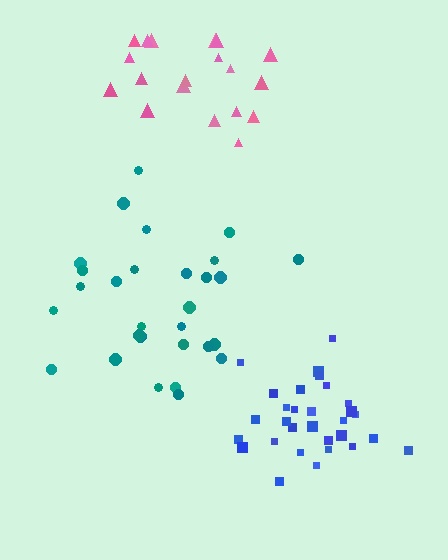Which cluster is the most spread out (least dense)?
Teal.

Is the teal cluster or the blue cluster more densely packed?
Blue.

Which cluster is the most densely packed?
Blue.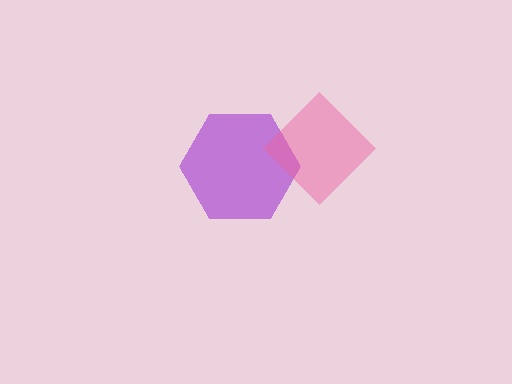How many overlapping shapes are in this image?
There are 2 overlapping shapes in the image.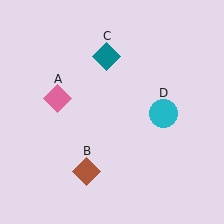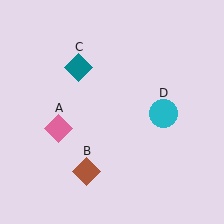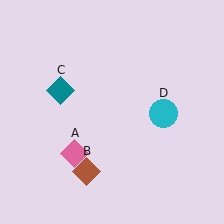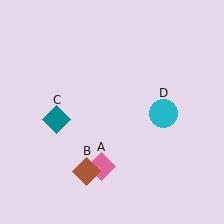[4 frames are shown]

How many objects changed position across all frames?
2 objects changed position: pink diamond (object A), teal diamond (object C).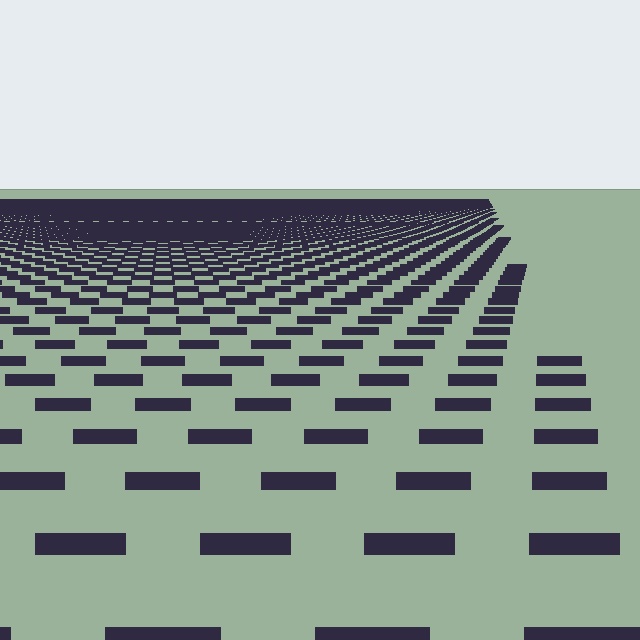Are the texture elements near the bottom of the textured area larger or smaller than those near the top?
Larger. Near the bottom, elements are closer to the viewer and appear at a bigger on-screen size.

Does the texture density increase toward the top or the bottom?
Density increases toward the top.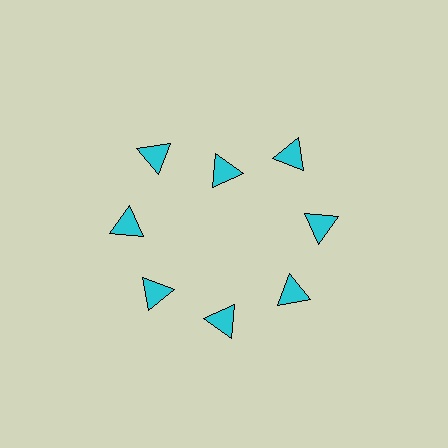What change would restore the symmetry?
The symmetry would be restored by moving it outward, back onto the ring so that all 8 triangles sit at equal angles and equal distance from the center.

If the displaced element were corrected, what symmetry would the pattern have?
It would have 8-fold rotational symmetry — the pattern would map onto itself every 45 degrees.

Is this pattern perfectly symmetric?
No. The 8 cyan triangles are arranged in a ring, but one element near the 12 o'clock position is pulled inward toward the center, breaking the 8-fold rotational symmetry.